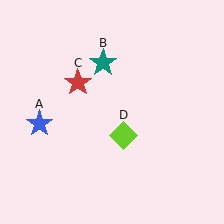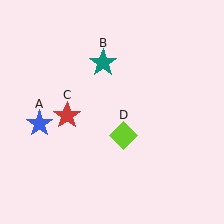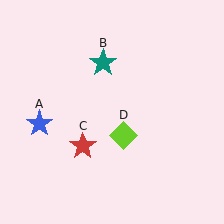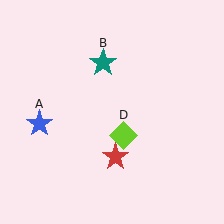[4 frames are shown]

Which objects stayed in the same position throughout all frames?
Blue star (object A) and teal star (object B) and lime diamond (object D) remained stationary.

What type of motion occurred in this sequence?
The red star (object C) rotated counterclockwise around the center of the scene.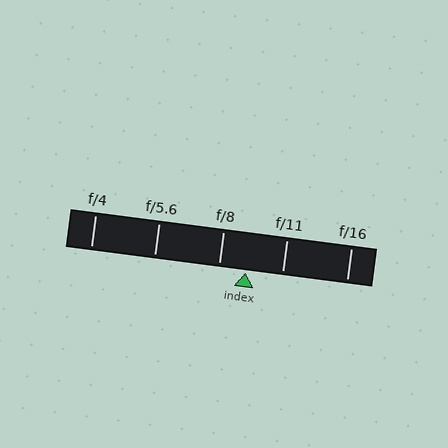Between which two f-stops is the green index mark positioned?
The index mark is between f/8 and f/11.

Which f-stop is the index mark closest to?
The index mark is closest to f/8.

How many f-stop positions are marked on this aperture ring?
There are 5 f-stop positions marked.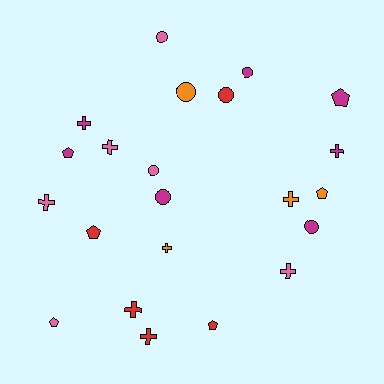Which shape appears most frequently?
Cross, with 9 objects.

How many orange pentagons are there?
There is 1 orange pentagon.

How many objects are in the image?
There are 22 objects.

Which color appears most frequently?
Magenta, with 7 objects.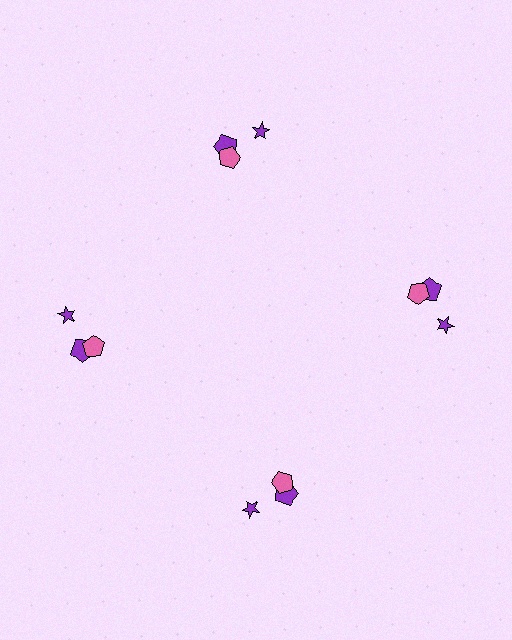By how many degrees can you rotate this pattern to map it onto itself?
The pattern maps onto itself every 90 degrees of rotation.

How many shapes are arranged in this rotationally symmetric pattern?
There are 12 shapes, arranged in 4 groups of 3.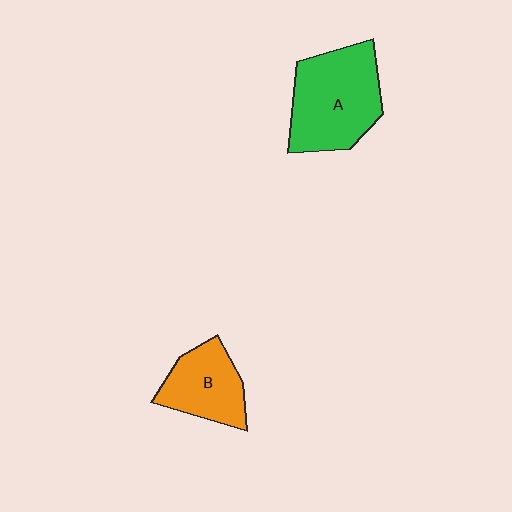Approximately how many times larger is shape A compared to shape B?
Approximately 1.5 times.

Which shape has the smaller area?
Shape B (orange).